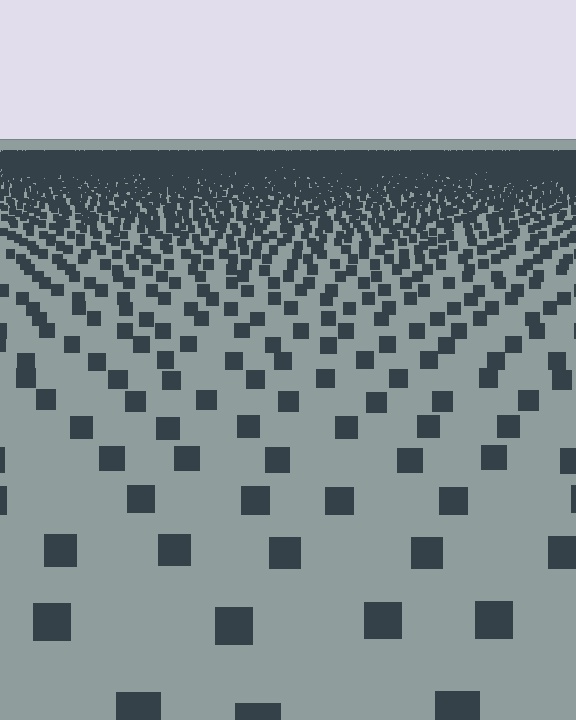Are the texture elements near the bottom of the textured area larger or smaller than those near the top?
Larger. Near the bottom, elements are closer to the viewer and appear at a bigger on-screen size.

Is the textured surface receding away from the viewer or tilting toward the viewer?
The surface is receding away from the viewer. Texture elements get smaller and denser toward the top.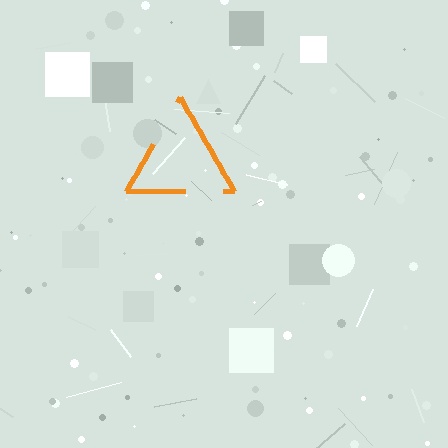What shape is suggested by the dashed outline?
The dashed outline suggests a triangle.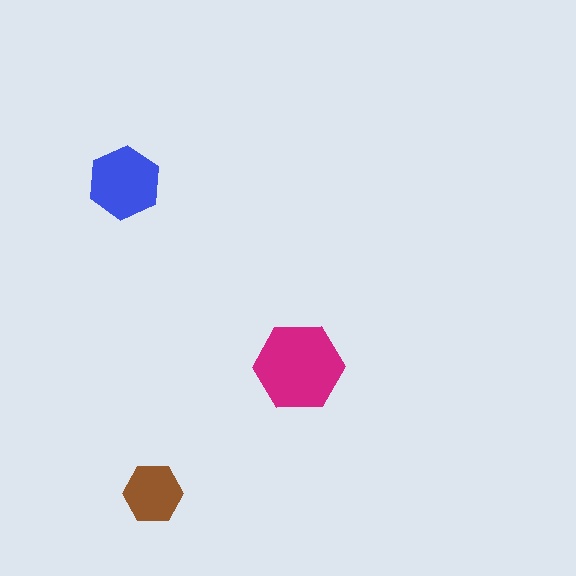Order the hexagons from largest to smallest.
the magenta one, the blue one, the brown one.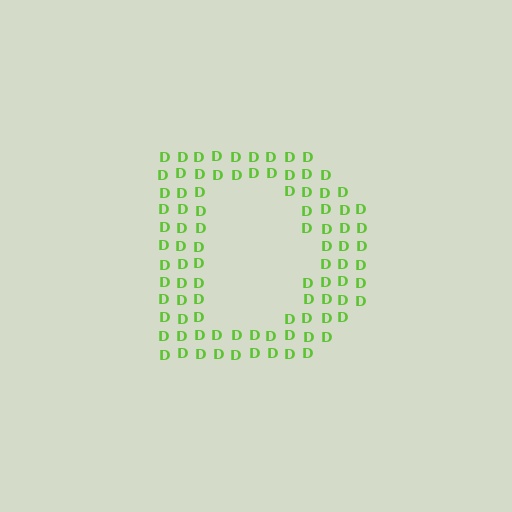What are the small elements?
The small elements are letter D's.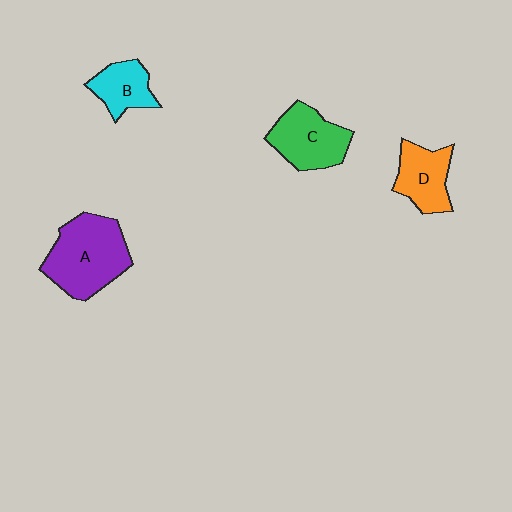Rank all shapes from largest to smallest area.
From largest to smallest: A (purple), C (green), D (orange), B (cyan).